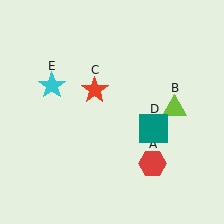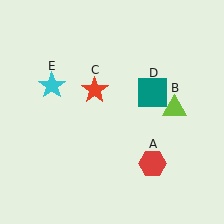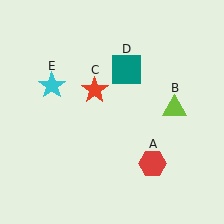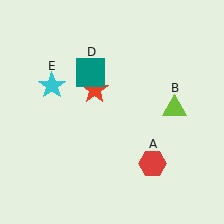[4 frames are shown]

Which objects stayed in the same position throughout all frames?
Red hexagon (object A) and lime triangle (object B) and red star (object C) and cyan star (object E) remained stationary.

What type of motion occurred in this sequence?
The teal square (object D) rotated counterclockwise around the center of the scene.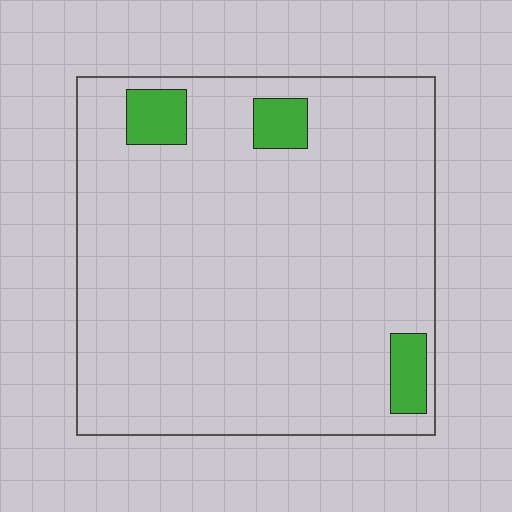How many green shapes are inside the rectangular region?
3.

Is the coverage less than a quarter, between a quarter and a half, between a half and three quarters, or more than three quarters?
Less than a quarter.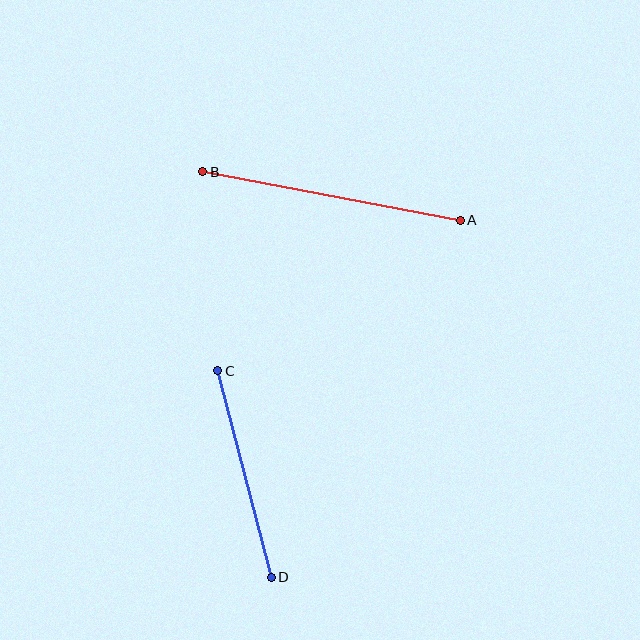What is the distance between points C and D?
The distance is approximately 214 pixels.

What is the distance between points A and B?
The distance is approximately 262 pixels.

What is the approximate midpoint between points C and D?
The midpoint is at approximately (245, 474) pixels.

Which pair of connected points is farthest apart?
Points A and B are farthest apart.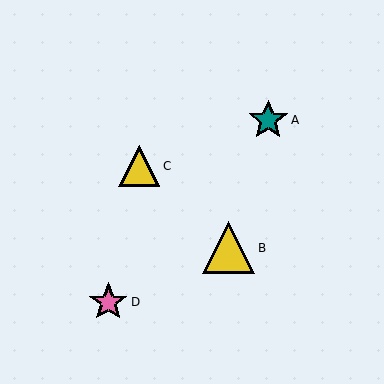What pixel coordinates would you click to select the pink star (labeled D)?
Click at (108, 302) to select the pink star D.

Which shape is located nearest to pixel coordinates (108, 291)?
The pink star (labeled D) at (108, 302) is nearest to that location.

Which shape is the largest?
The yellow triangle (labeled B) is the largest.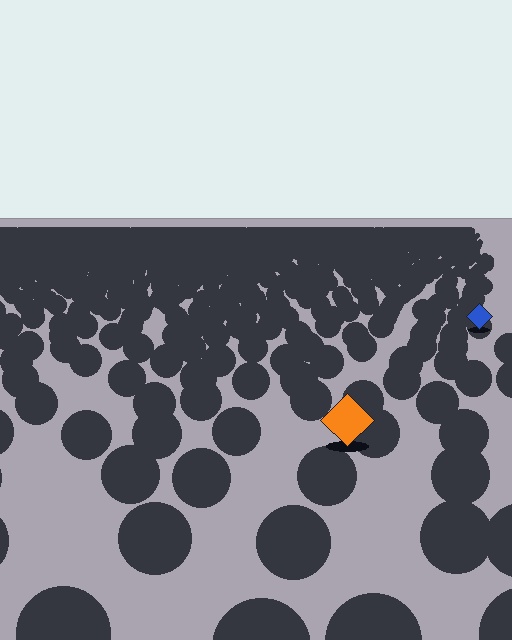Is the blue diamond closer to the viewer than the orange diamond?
No. The orange diamond is closer — you can tell from the texture gradient: the ground texture is coarser near it.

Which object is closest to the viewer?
The orange diamond is closest. The texture marks near it are larger and more spread out.